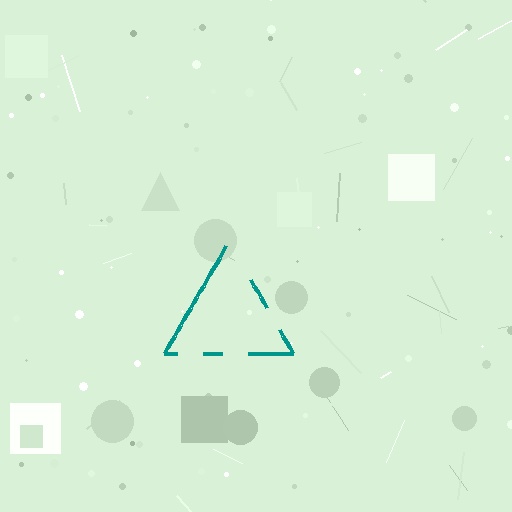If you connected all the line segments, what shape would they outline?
They would outline a triangle.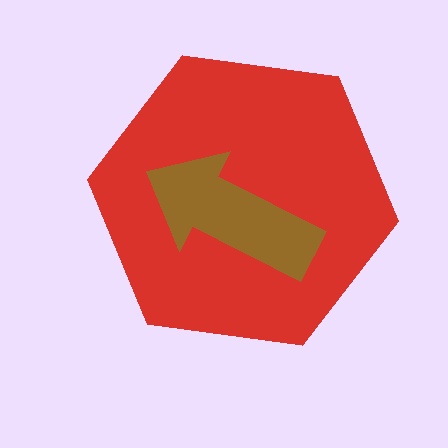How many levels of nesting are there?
2.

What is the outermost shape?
The red hexagon.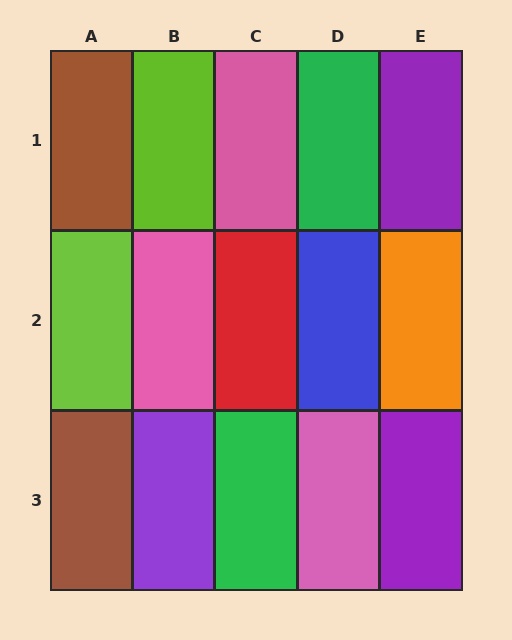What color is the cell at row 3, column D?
Pink.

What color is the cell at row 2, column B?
Pink.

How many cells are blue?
1 cell is blue.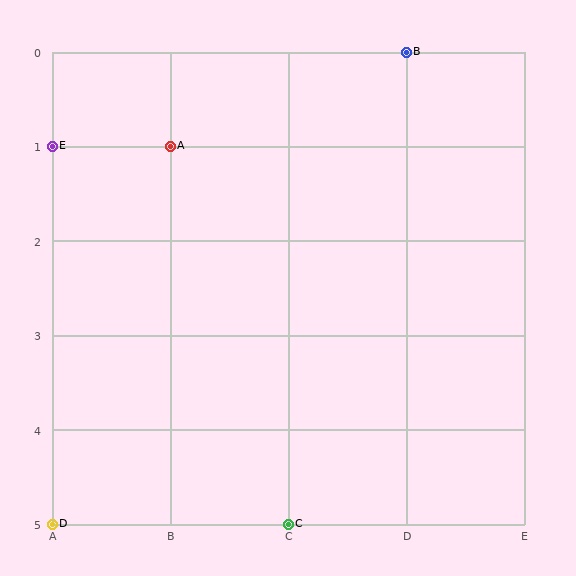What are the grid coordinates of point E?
Point E is at grid coordinates (A, 1).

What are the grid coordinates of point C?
Point C is at grid coordinates (C, 5).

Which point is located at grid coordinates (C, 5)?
Point C is at (C, 5).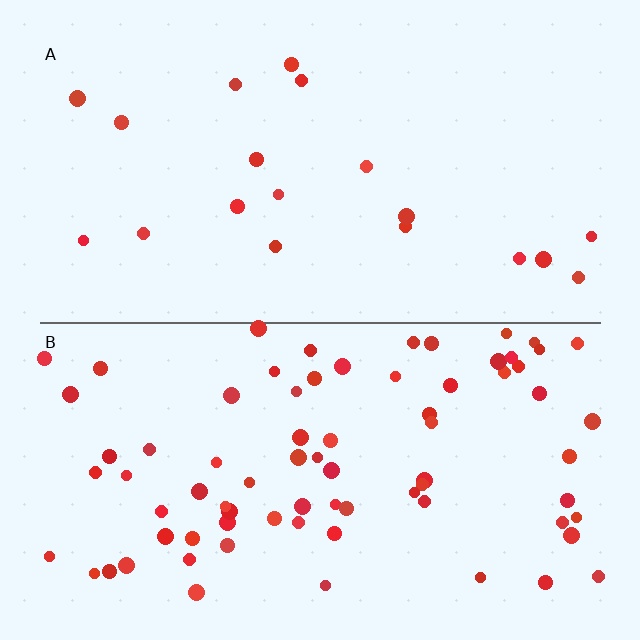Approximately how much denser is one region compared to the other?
Approximately 4.0× — region B over region A.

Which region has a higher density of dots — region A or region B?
B (the bottom).